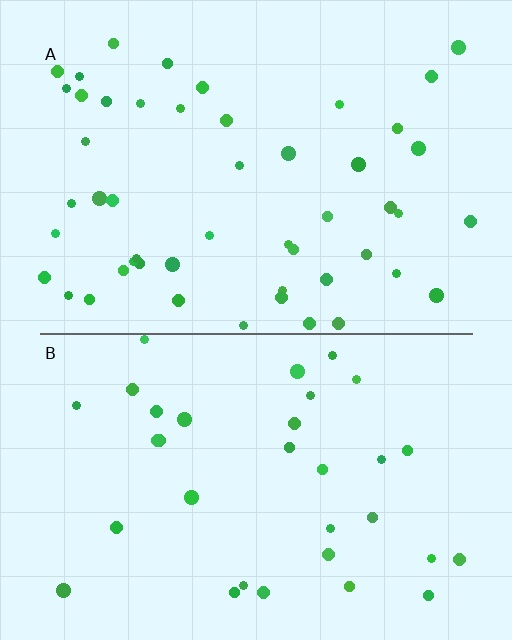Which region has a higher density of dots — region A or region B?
A (the top).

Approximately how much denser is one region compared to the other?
Approximately 1.5× — region A over region B.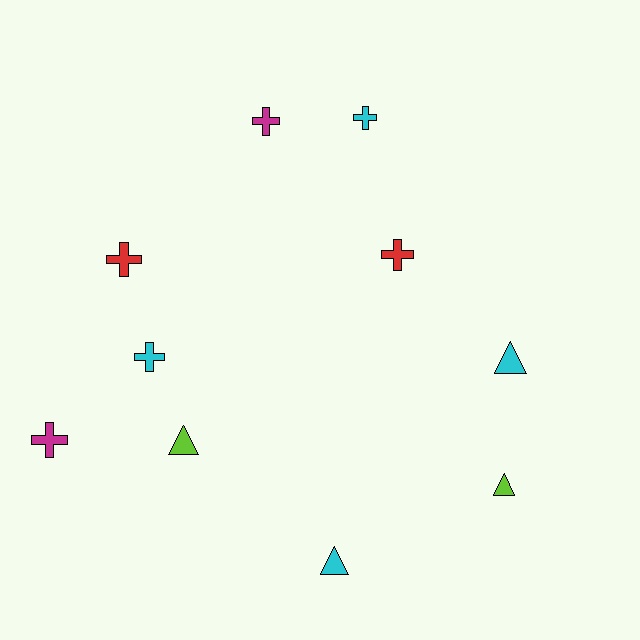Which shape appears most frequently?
Cross, with 6 objects.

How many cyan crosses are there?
There are 2 cyan crosses.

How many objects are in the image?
There are 10 objects.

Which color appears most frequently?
Cyan, with 4 objects.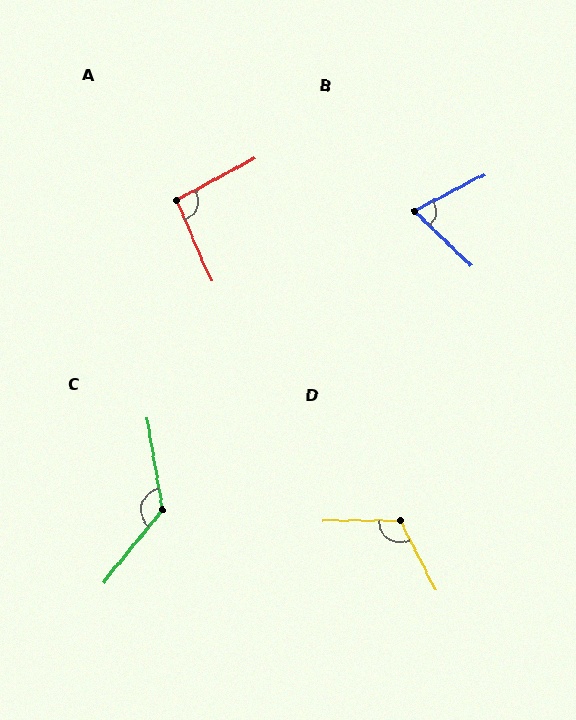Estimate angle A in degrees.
Approximately 95 degrees.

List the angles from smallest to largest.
B (71°), A (95°), D (117°), C (132°).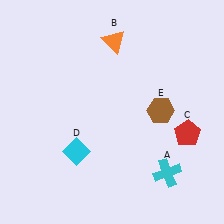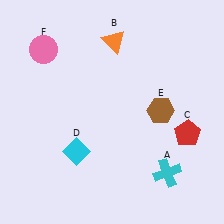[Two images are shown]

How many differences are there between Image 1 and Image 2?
There is 1 difference between the two images.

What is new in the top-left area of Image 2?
A pink circle (F) was added in the top-left area of Image 2.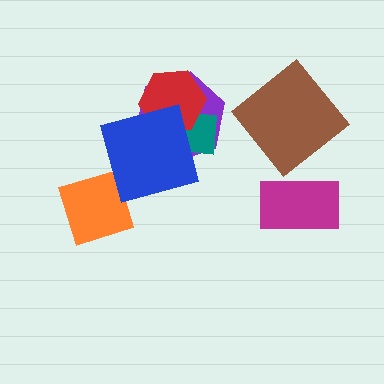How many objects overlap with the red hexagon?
3 objects overlap with the red hexagon.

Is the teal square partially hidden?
Yes, it is partially covered by another shape.